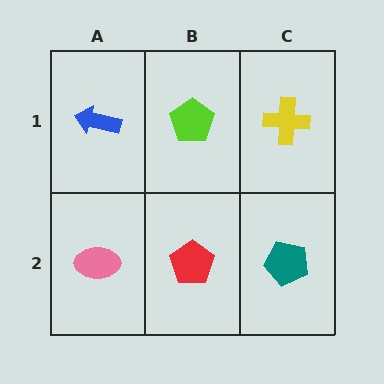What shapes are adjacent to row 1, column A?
A pink ellipse (row 2, column A), a lime pentagon (row 1, column B).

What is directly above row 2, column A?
A blue arrow.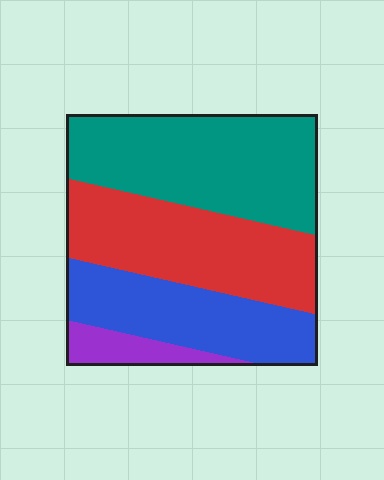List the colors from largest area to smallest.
From largest to smallest: teal, red, blue, purple.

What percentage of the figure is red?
Red covers 31% of the figure.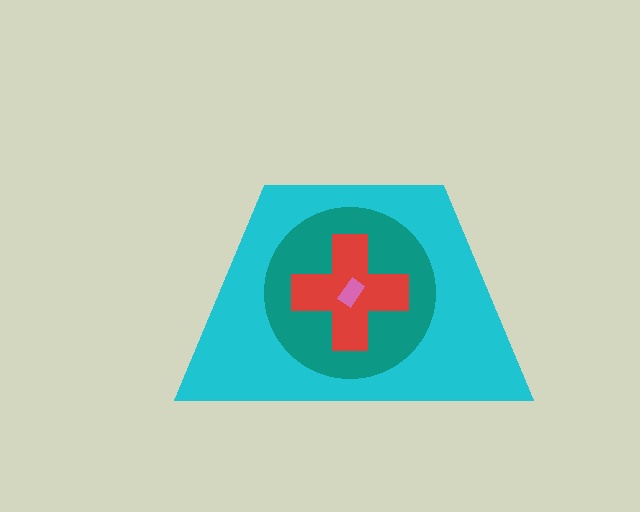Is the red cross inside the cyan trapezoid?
Yes.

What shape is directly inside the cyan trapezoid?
The teal circle.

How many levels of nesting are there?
4.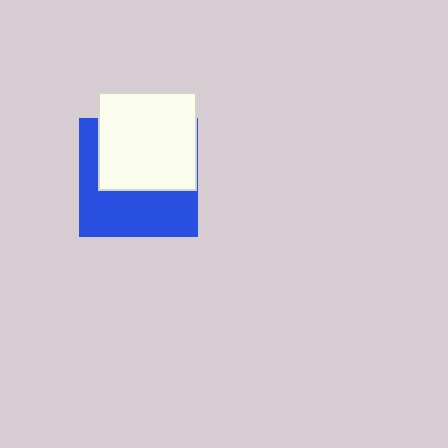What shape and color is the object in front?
The object in front is a white square.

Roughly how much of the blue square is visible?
About half of it is visible (roughly 48%).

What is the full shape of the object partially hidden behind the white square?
The partially hidden object is a blue square.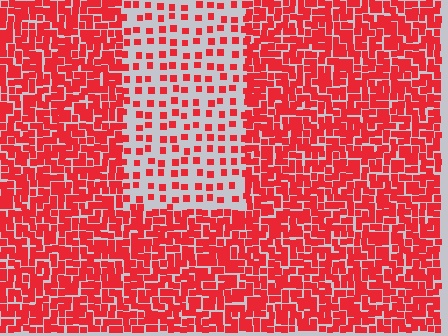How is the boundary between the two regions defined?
The boundary is defined by a change in element density (approximately 2.8x ratio). All elements are the same color, size, and shape.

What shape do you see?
I see a rectangle.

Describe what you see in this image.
The image contains small red elements arranged at two different densities. A rectangle-shaped region is visible where the elements are less densely packed than the surrounding area.